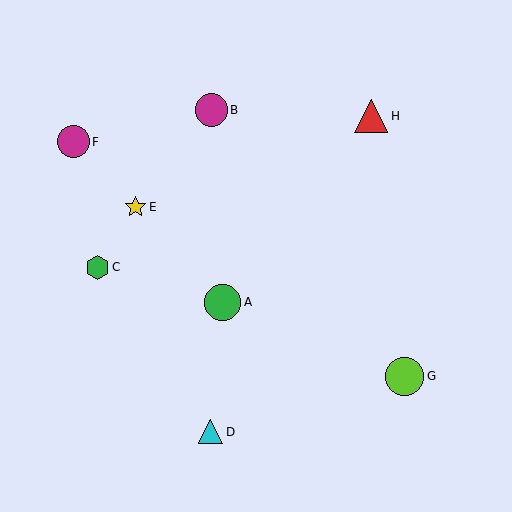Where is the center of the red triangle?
The center of the red triangle is at (371, 116).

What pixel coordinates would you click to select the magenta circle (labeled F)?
Click at (73, 142) to select the magenta circle F.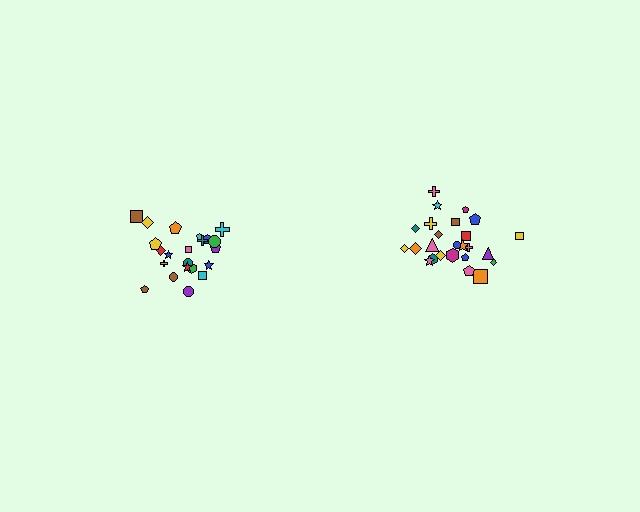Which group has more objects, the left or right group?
The right group.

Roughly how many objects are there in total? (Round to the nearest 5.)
Roughly 45 objects in total.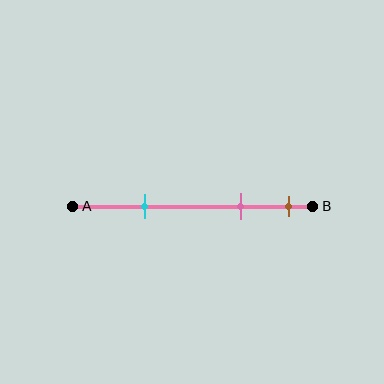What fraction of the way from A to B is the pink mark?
The pink mark is approximately 70% (0.7) of the way from A to B.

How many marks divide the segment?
There are 3 marks dividing the segment.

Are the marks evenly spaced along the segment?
No, the marks are not evenly spaced.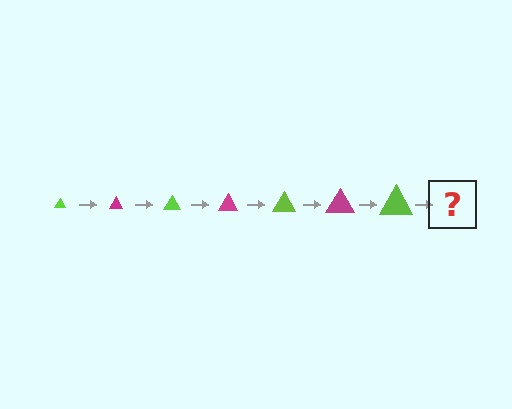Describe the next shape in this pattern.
It should be a magenta triangle, larger than the previous one.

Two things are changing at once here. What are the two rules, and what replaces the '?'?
The two rules are that the triangle grows larger each step and the color cycles through lime and magenta. The '?' should be a magenta triangle, larger than the previous one.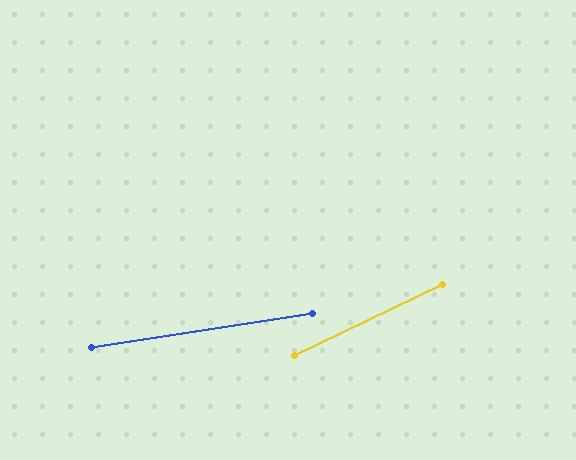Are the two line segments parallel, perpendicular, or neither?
Neither parallel nor perpendicular — they differ by about 17°.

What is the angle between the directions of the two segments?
Approximately 17 degrees.